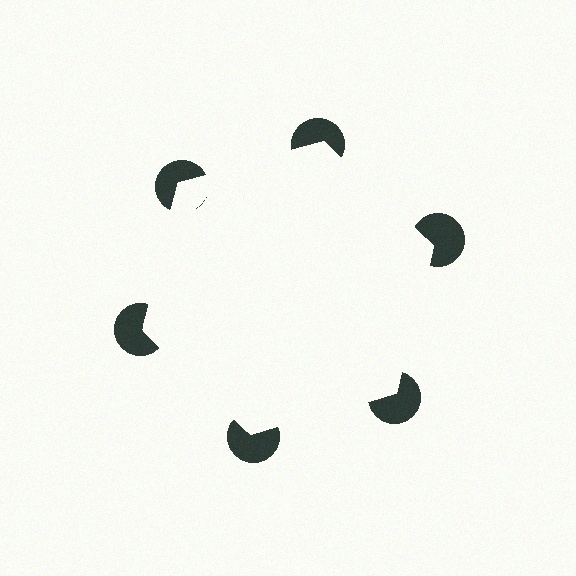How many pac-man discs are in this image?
There are 6 — one at each vertex of the illusory hexagon.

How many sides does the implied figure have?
6 sides.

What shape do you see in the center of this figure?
An illusory hexagon — its edges are inferred from the aligned wedge cuts in the pac-man discs, not physically drawn.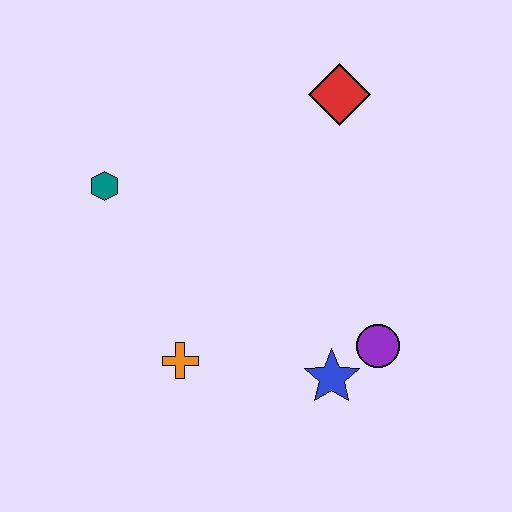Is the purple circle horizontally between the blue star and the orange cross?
No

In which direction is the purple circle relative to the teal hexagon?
The purple circle is to the right of the teal hexagon.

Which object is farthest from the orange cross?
The red diamond is farthest from the orange cross.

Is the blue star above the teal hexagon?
No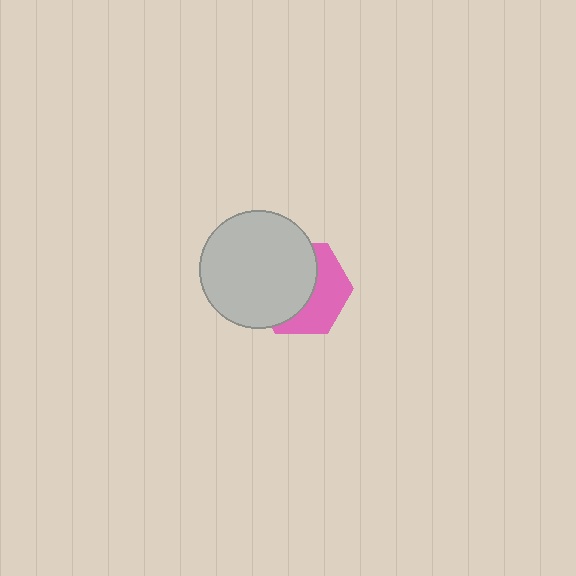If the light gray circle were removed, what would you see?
You would see the complete pink hexagon.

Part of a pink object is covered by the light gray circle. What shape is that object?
It is a hexagon.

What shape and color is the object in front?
The object in front is a light gray circle.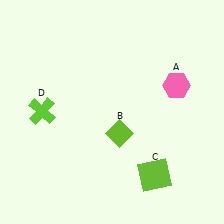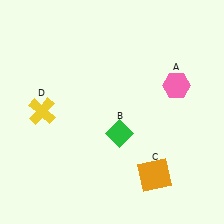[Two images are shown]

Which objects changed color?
B changed from lime to green. C changed from lime to orange. D changed from lime to yellow.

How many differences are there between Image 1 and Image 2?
There are 3 differences between the two images.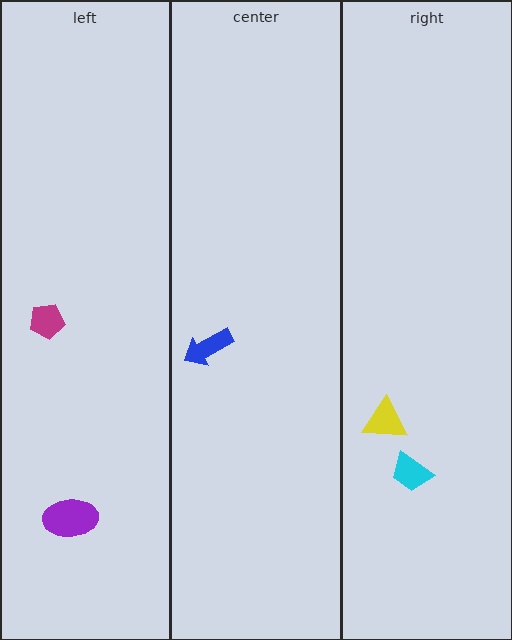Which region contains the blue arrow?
The center region.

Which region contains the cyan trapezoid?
The right region.